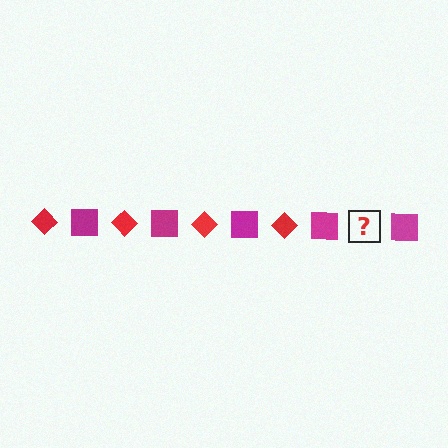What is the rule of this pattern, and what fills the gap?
The rule is that the pattern alternates between red diamond and magenta square. The gap should be filled with a red diamond.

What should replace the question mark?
The question mark should be replaced with a red diamond.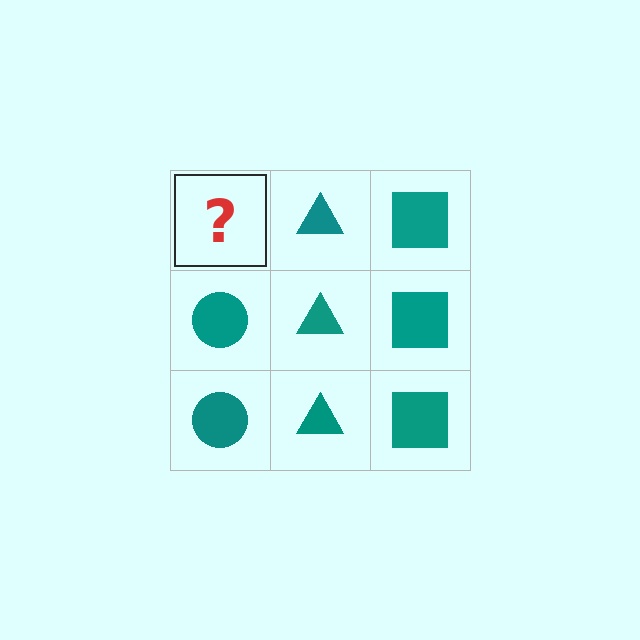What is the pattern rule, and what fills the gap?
The rule is that each column has a consistent shape. The gap should be filled with a teal circle.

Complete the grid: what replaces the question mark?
The question mark should be replaced with a teal circle.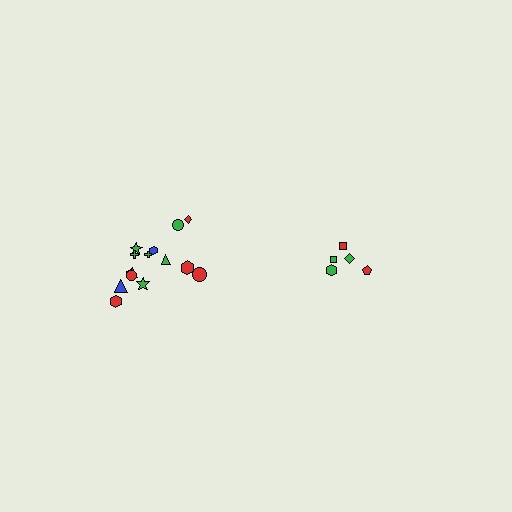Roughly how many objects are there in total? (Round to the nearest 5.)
Roughly 20 objects in total.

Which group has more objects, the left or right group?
The left group.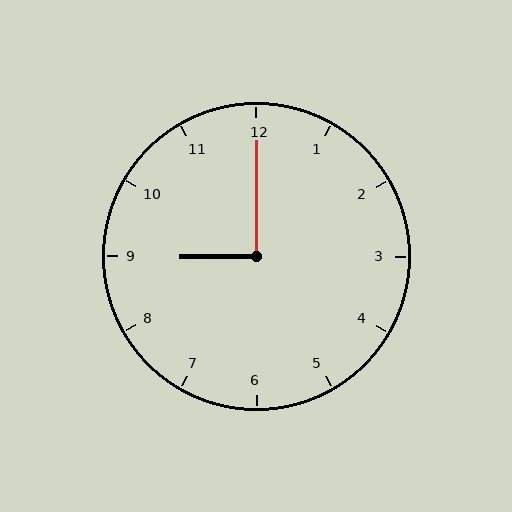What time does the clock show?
9:00.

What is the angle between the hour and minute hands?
Approximately 90 degrees.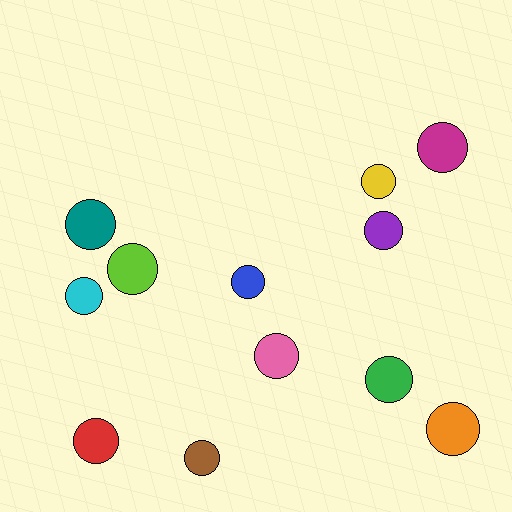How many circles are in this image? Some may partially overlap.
There are 12 circles.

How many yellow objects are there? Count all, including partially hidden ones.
There is 1 yellow object.